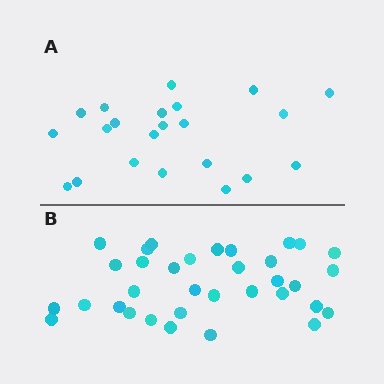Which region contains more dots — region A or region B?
Region B (the bottom region) has more dots.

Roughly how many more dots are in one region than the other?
Region B has roughly 12 or so more dots than region A.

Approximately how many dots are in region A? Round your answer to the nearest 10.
About 20 dots. (The exact count is 22, which rounds to 20.)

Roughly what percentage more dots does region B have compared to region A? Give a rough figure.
About 55% more.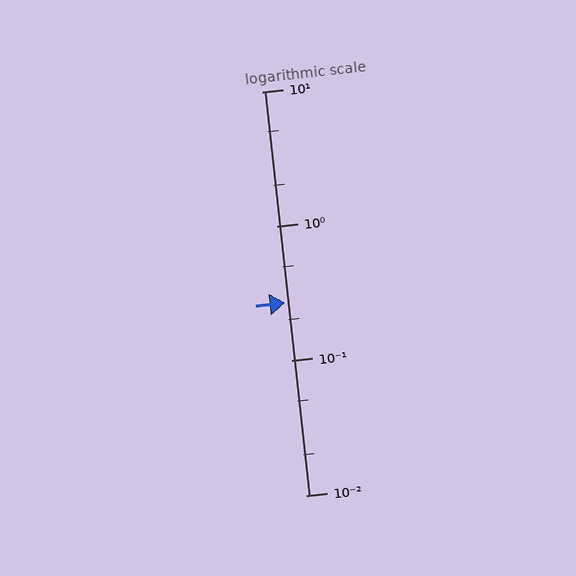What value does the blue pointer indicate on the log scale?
The pointer indicates approximately 0.27.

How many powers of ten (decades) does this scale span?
The scale spans 3 decades, from 0.01 to 10.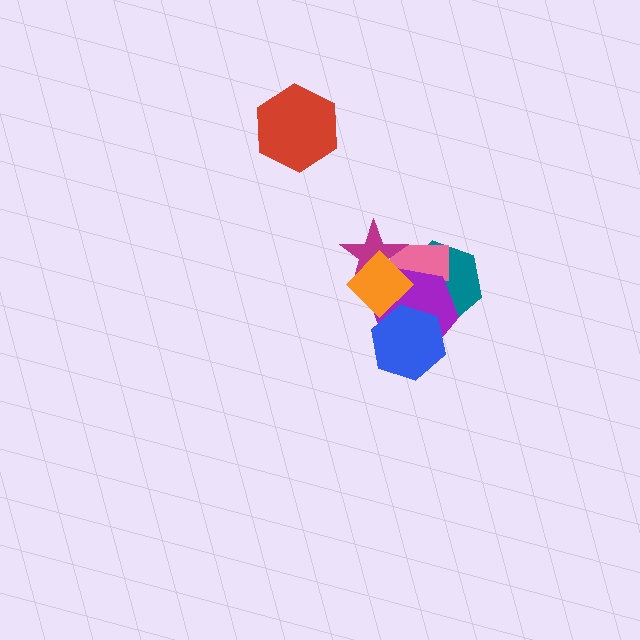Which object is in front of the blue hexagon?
The orange diamond is in front of the blue hexagon.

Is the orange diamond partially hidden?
No, no other shape covers it.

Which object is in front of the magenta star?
The orange diamond is in front of the magenta star.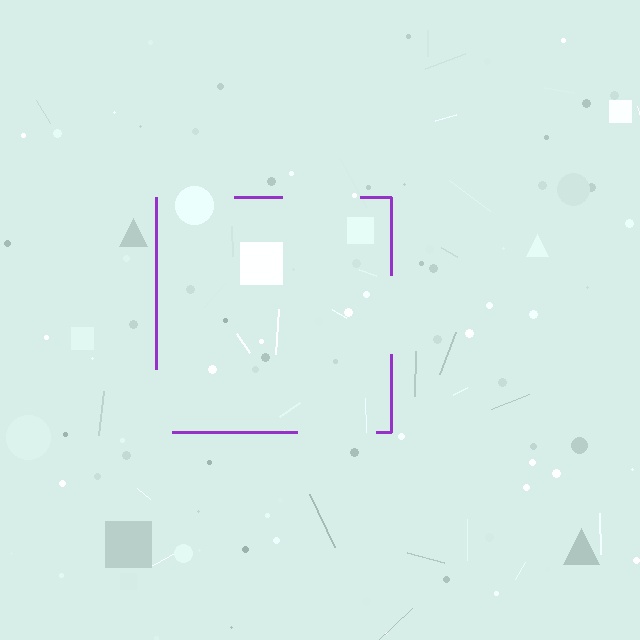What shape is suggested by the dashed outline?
The dashed outline suggests a square.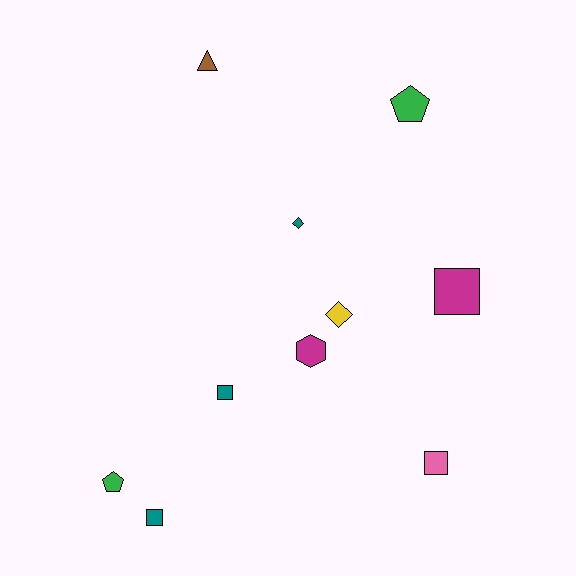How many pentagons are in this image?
There are 2 pentagons.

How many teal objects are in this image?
There are 3 teal objects.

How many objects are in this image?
There are 10 objects.